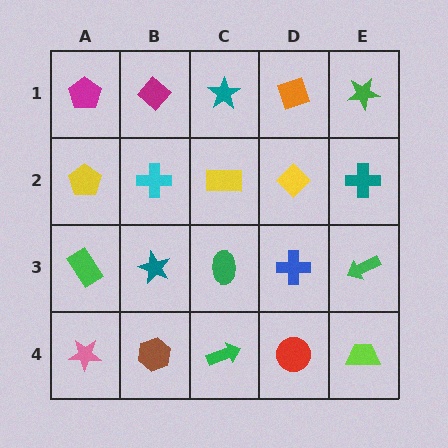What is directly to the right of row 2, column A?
A cyan cross.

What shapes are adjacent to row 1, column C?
A yellow rectangle (row 2, column C), a magenta diamond (row 1, column B), an orange diamond (row 1, column D).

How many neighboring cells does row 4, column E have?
2.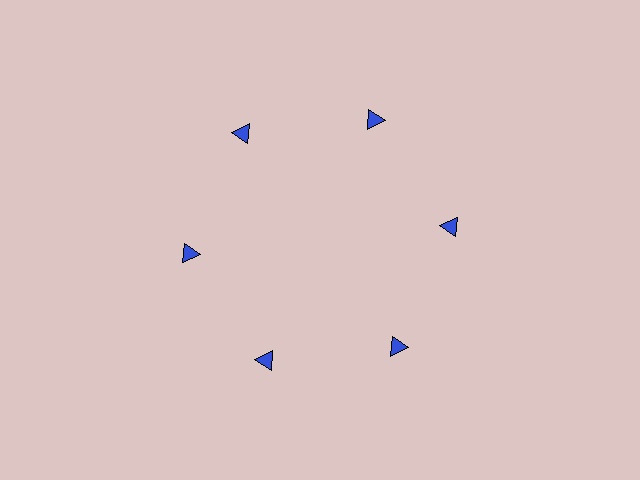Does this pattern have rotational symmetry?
Yes, this pattern has 6-fold rotational symmetry. It looks the same after rotating 60 degrees around the center.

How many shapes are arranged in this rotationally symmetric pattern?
There are 6 shapes, arranged in 6 groups of 1.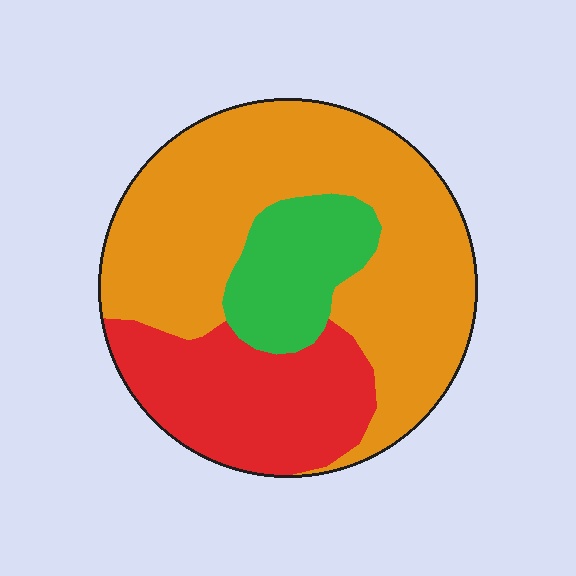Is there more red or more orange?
Orange.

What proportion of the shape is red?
Red covers roughly 25% of the shape.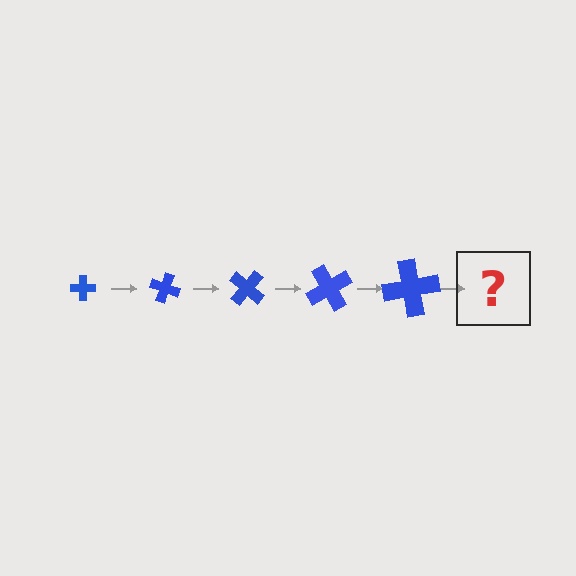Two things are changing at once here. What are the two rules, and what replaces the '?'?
The two rules are that the cross grows larger each step and it rotates 20 degrees each step. The '?' should be a cross, larger than the previous one and rotated 100 degrees from the start.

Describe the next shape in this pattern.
It should be a cross, larger than the previous one and rotated 100 degrees from the start.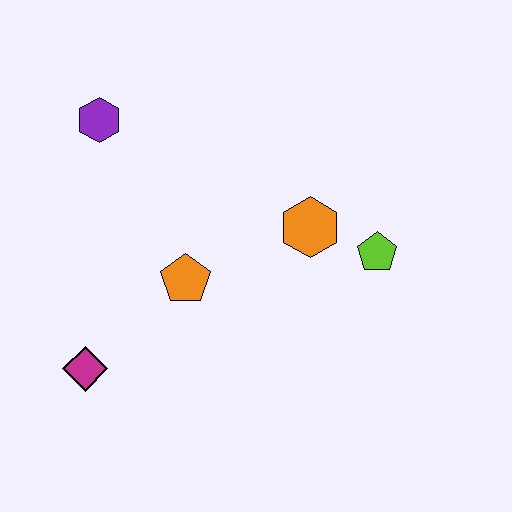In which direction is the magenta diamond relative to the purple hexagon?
The magenta diamond is below the purple hexagon.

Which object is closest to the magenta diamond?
The orange pentagon is closest to the magenta diamond.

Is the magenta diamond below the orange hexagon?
Yes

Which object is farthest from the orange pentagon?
The lime pentagon is farthest from the orange pentagon.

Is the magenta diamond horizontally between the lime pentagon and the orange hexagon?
No